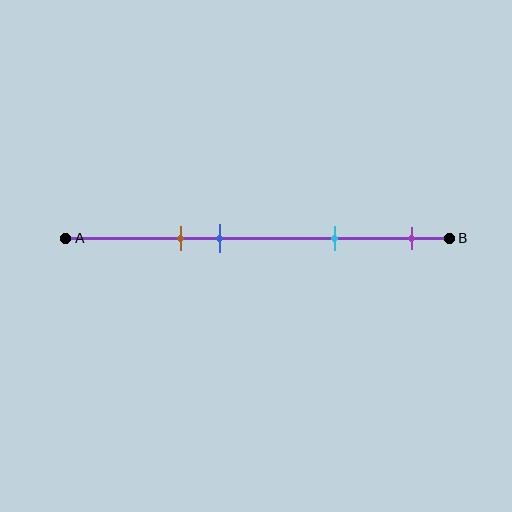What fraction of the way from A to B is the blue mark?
The blue mark is approximately 40% (0.4) of the way from A to B.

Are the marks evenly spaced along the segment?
No, the marks are not evenly spaced.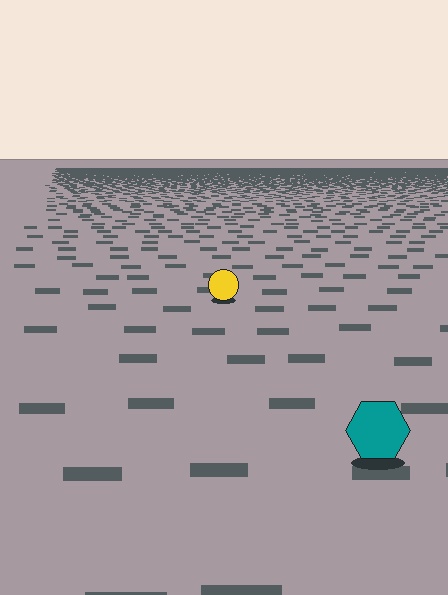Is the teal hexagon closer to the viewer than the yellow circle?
Yes. The teal hexagon is closer — you can tell from the texture gradient: the ground texture is coarser near it.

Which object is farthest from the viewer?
The yellow circle is farthest from the viewer. It appears smaller and the ground texture around it is denser.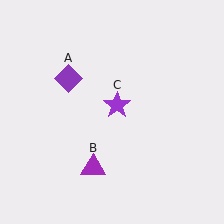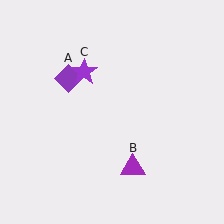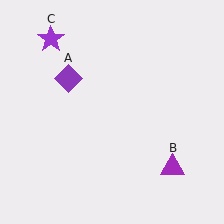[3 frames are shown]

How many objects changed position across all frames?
2 objects changed position: purple triangle (object B), purple star (object C).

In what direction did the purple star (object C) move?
The purple star (object C) moved up and to the left.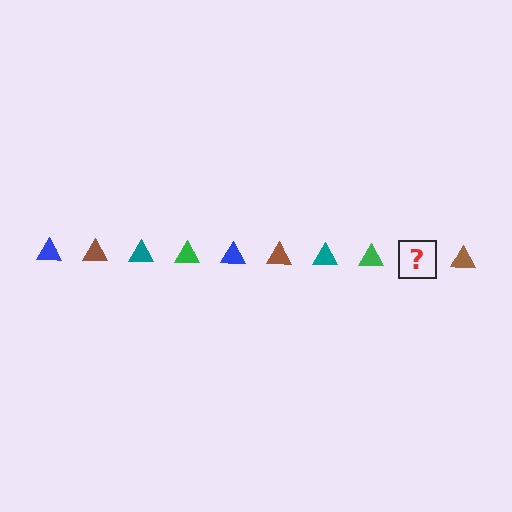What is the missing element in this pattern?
The missing element is a blue triangle.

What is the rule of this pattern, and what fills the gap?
The rule is that the pattern cycles through blue, brown, teal, green triangles. The gap should be filled with a blue triangle.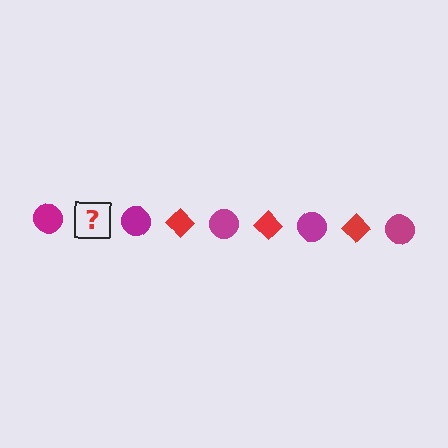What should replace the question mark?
The question mark should be replaced with a red diamond.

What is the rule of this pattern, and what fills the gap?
The rule is that the pattern alternates between magenta circle and red diamond. The gap should be filled with a red diamond.